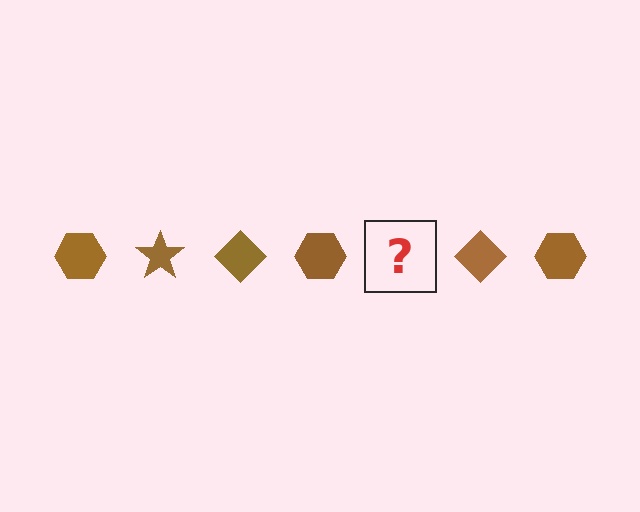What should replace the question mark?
The question mark should be replaced with a brown star.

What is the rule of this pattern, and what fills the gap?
The rule is that the pattern cycles through hexagon, star, diamond shapes in brown. The gap should be filled with a brown star.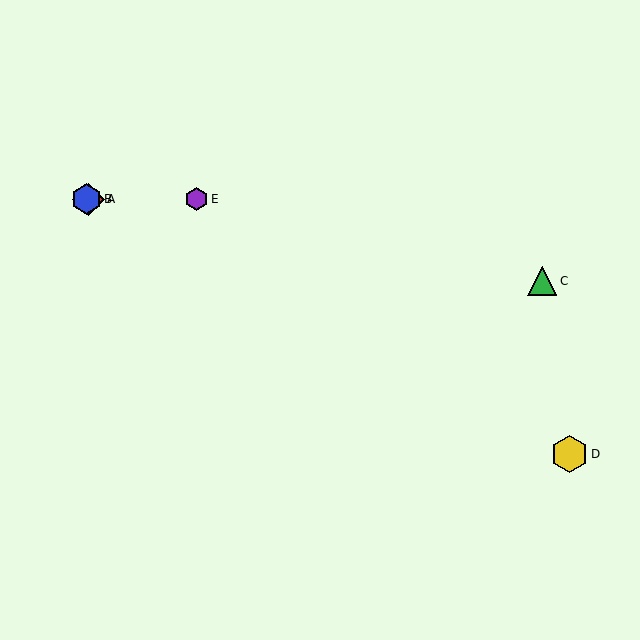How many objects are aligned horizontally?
3 objects (A, B, E) are aligned horizontally.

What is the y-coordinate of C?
Object C is at y≈281.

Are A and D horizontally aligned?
No, A is at y≈199 and D is at y≈454.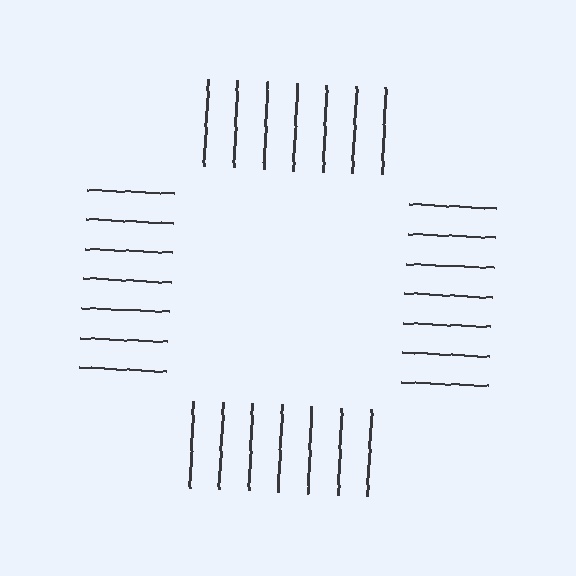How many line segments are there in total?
28 — 7 along each of the 4 edges.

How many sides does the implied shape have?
4 sides — the line-ends trace a square.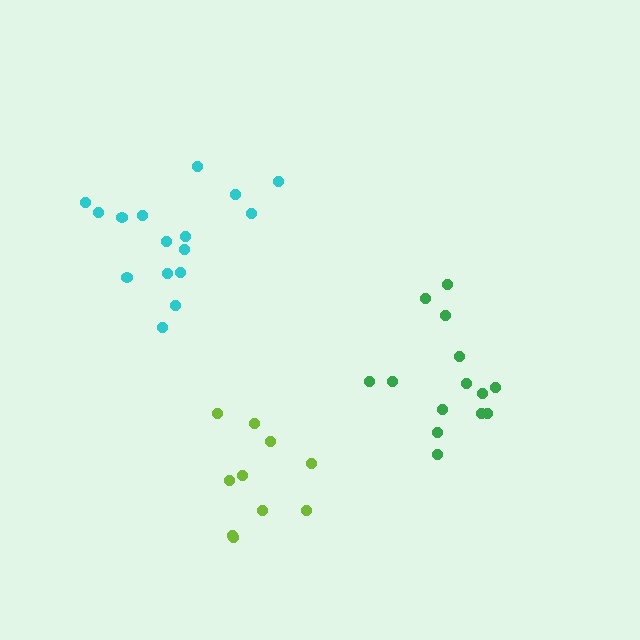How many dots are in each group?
Group 1: 16 dots, Group 2: 10 dots, Group 3: 14 dots (40 total).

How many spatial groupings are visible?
There are 3 spatial groupings.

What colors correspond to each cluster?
The clusters are colored: cyan, lime, green.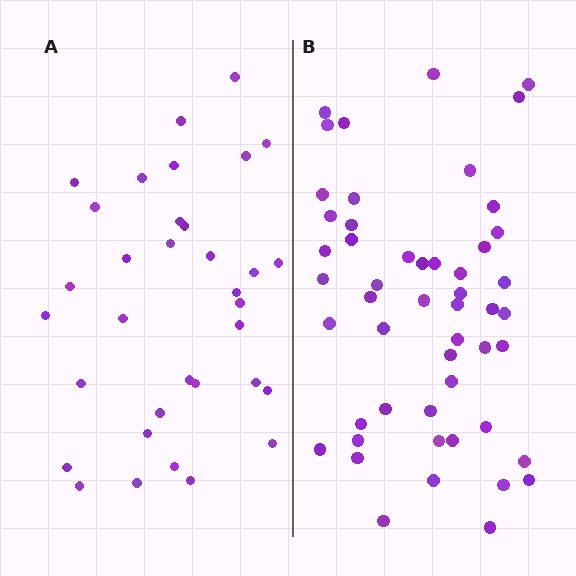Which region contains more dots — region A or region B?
Region B (the right region) has more dots.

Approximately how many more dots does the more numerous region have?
Region B has approximately 15 more dots than region A.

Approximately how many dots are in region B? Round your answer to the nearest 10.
About 50 dots. (The exact count is 51, which rounds to 50.)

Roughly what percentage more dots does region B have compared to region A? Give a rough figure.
About 50% more.